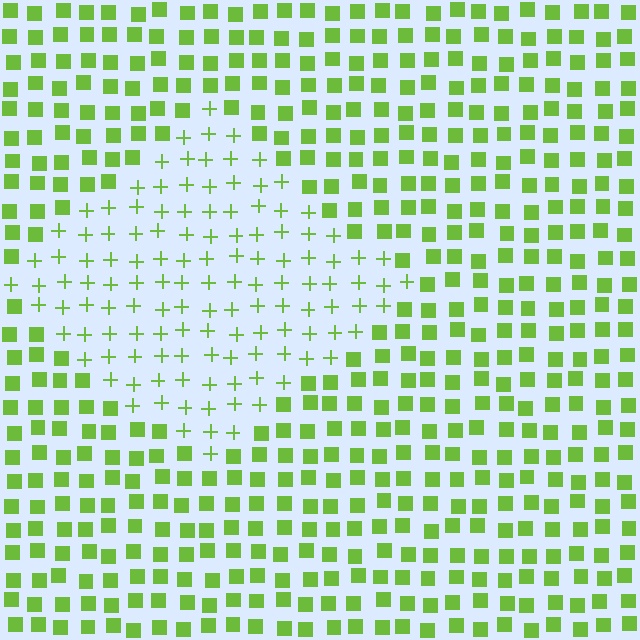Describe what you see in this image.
The image is filled with small lime elements arranged in a uniform grid. A diamond-shaped region contains plus signs, while the surrounding area contains squares. The boundary is defined purely by the change in element shape.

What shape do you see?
I see a diamond.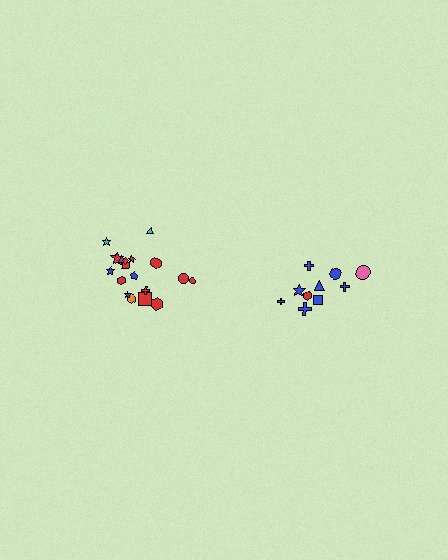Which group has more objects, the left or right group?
The left group.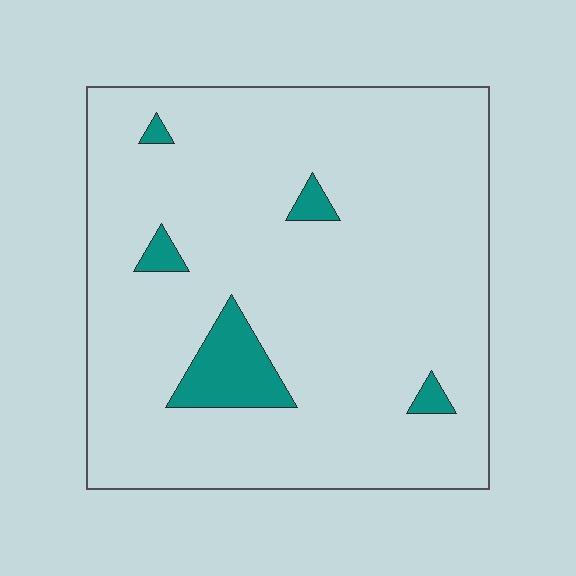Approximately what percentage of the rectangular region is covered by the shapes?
Approximately 5%.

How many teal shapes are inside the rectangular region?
5.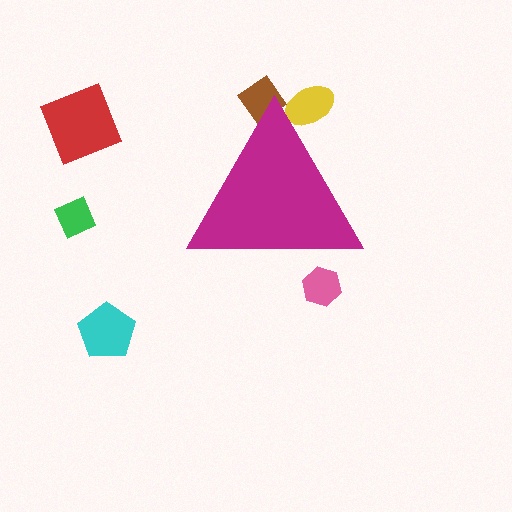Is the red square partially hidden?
No, the red square is fully visible.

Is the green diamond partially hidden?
No, the green diamond is fully visible.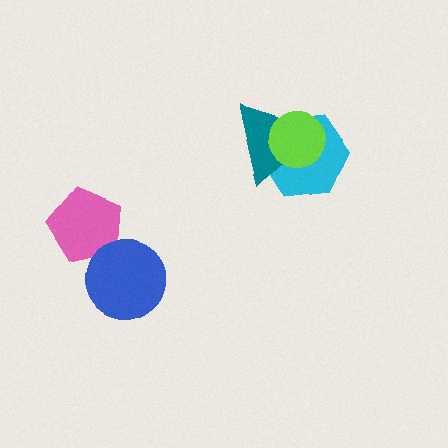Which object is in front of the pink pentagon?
The blue circle is in front of the pink pentagon.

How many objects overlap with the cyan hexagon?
2 objects overlap with the cyan hexagon.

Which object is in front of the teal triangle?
The lime circle is in front of the teal triangle.